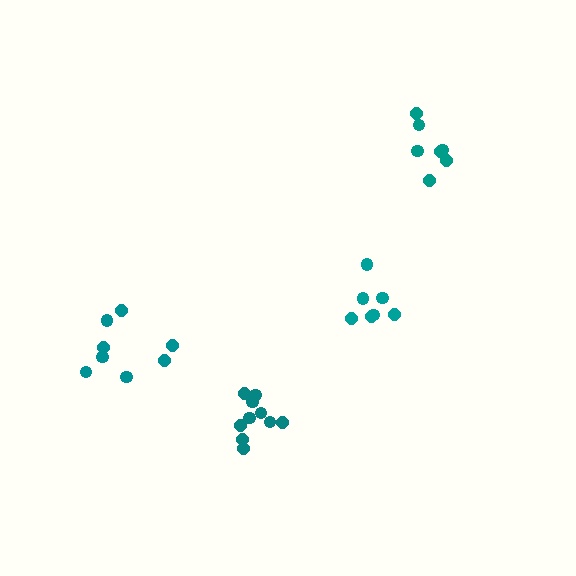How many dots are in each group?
Group 1: 10 dots, Group 2: 7 dots, Group 3: 7 dots, Group 4: 8 dots (32 total).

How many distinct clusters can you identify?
There are 4 distinct clusters.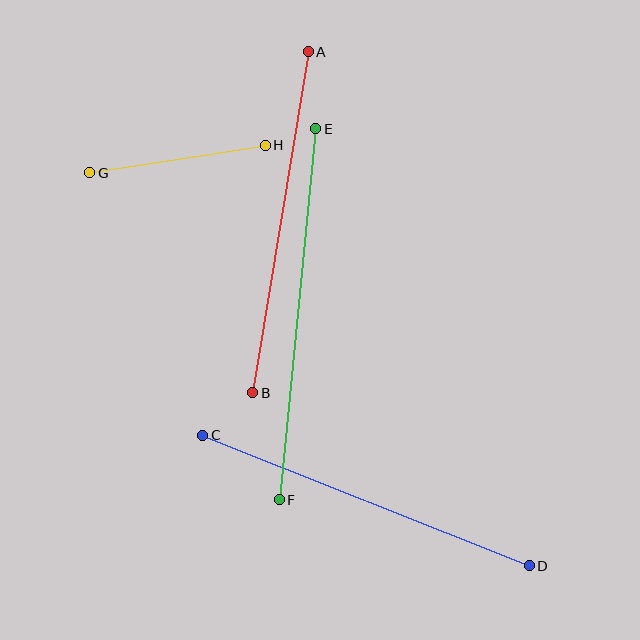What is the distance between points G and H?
The distance is approximately 178 pixels.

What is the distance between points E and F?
The distance is approximately 373 pixels.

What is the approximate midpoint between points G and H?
The midpoint is at approximately (177, 159) pixels.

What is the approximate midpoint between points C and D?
The midpoint is at approximately (366, 500) pixels.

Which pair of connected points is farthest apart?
Points E and F are farthest apart.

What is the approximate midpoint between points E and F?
The midpoint is at approximately (298, 314) pixels.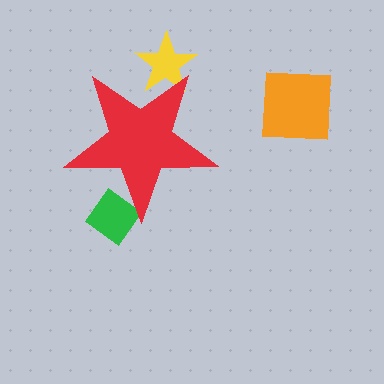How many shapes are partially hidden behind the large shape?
2 shapes are partially hidden.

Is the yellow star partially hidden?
Yes, the yellow star is partially hidden behind the red star.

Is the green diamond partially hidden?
Yes, the green diamond is partially hidden behind the red star.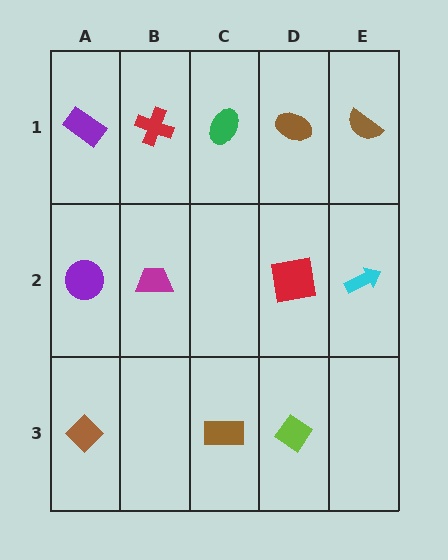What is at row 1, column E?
A brown semicircle.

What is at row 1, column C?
A green ellipse.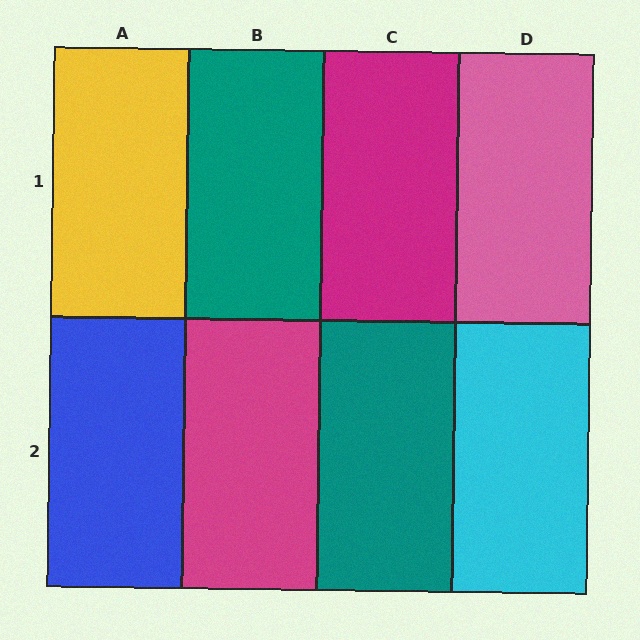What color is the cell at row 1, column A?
Yellow.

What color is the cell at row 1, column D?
Pink.